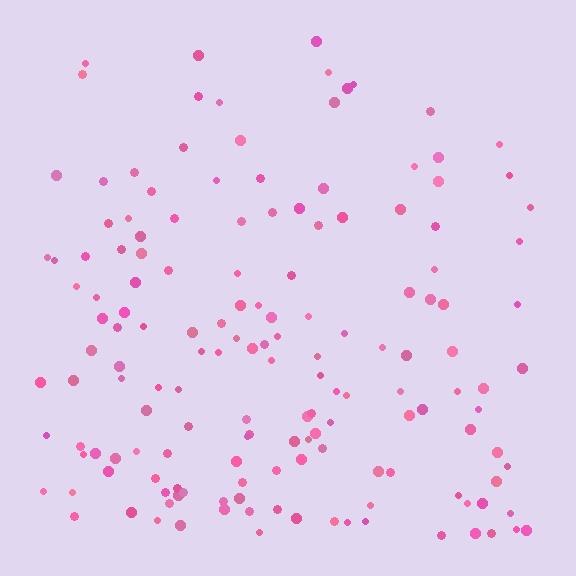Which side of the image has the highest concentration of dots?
The bottom.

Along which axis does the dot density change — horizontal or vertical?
Vertical.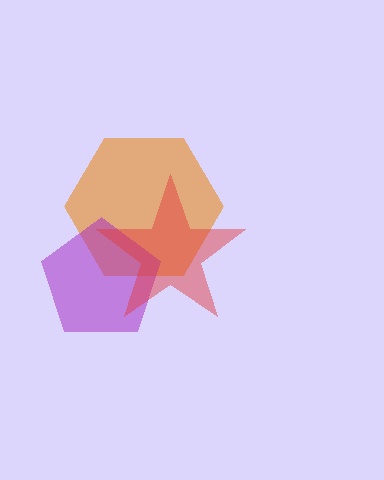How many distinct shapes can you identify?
There are 3 distinct shapes: an orange hexagon, a purple pentagon, a red star.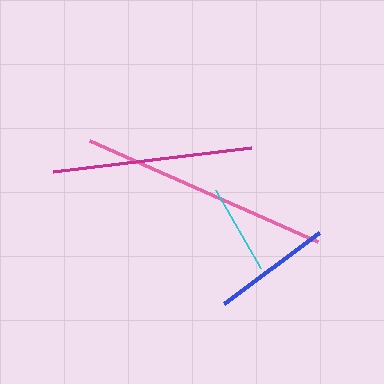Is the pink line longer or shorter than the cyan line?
The pink line is longer than the cyan line.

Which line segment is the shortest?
The cyan line is the shortest at approximately 90 pixels.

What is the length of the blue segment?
The blue segment is approximately 119 pixels long.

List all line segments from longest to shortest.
From longest to shortest: pink, magenta, blue, cyan.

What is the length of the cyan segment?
The cyan segment is approximately 90 pixels long.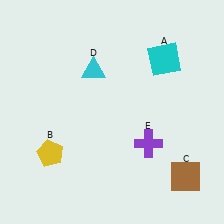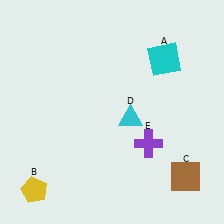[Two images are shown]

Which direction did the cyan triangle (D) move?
The cyan triangle (D) moved down.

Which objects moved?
The objects that moved are: the yellow pentagon (B), the cyan triangle (D).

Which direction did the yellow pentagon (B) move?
The yellow pentagon (B) moved down.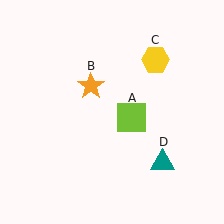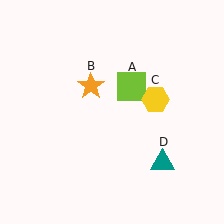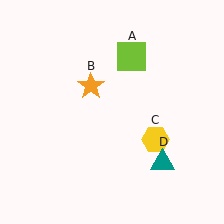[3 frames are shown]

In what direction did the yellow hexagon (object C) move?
The yellow hexagon (object C) moved down.